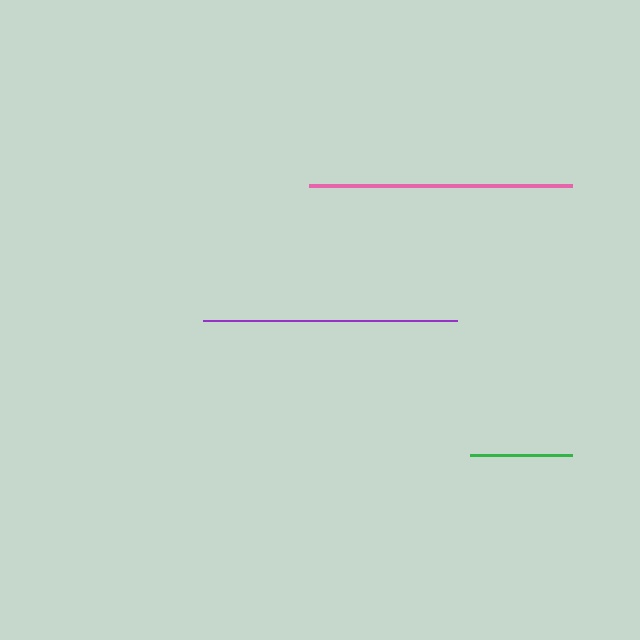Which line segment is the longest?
The pink line is the longest at approximately 263 pixels.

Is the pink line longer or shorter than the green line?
The pink line is longer than the green line.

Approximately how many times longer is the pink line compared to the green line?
The pink line is approximately 2.6 times the length of the green line.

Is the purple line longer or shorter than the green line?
The purple line is longer than the green line.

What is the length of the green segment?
The green segment is approximately 102 pixels long.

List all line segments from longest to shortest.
From longest to shortest: pink, purple, green.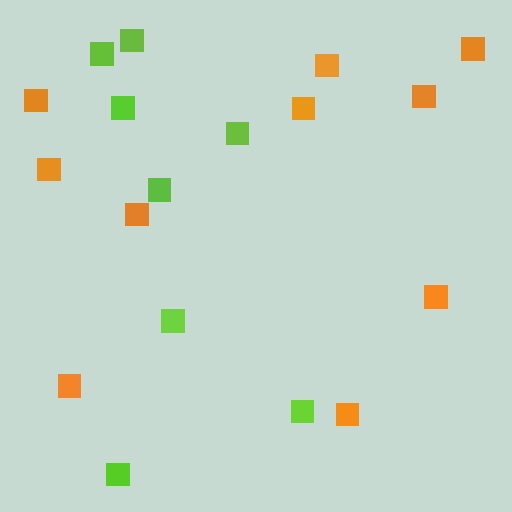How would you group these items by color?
There are 2 groups: one group of orange squares (10) and one group of lime squares (8).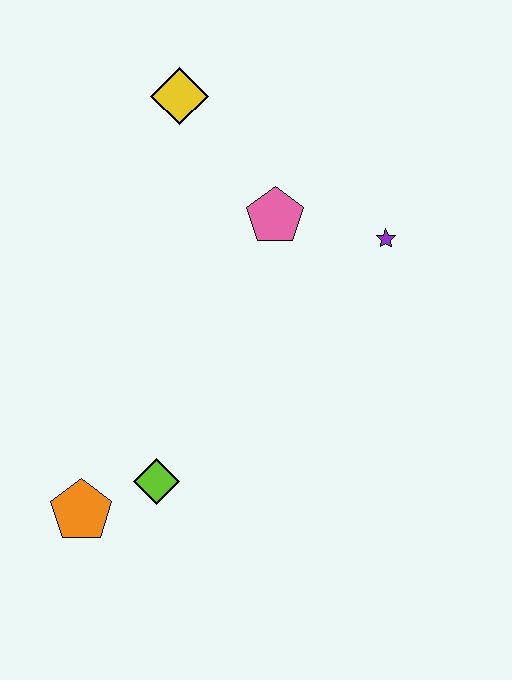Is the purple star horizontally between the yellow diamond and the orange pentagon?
No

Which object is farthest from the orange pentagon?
The yellow diamond is farthest from the orange pentagon.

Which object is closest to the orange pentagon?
The lime diamond is closest to the orange pentagon.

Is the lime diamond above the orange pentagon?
Yes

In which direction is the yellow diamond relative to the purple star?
The yellow diamond is to the left of the purple star.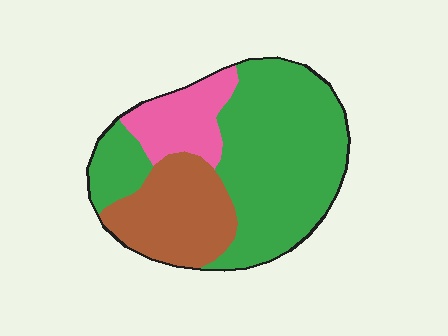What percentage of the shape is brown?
Brown takes up about one quarter (1/4) of the shape.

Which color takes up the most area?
Green, at roughly 60%.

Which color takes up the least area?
Pink, at roughly 15%.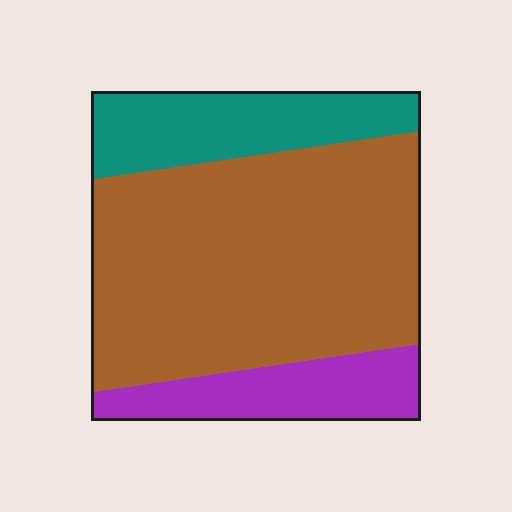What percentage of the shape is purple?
Purple covers 16% of the shape.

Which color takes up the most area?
Brown, at roughly 65%.